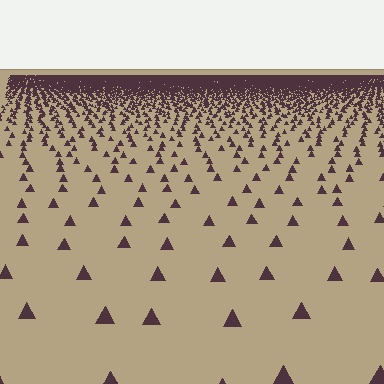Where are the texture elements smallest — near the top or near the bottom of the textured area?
Near the top.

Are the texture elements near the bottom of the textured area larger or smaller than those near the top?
Larger. Near the bottom, elements are closer to the viewer and appear at a bigger on-screen size.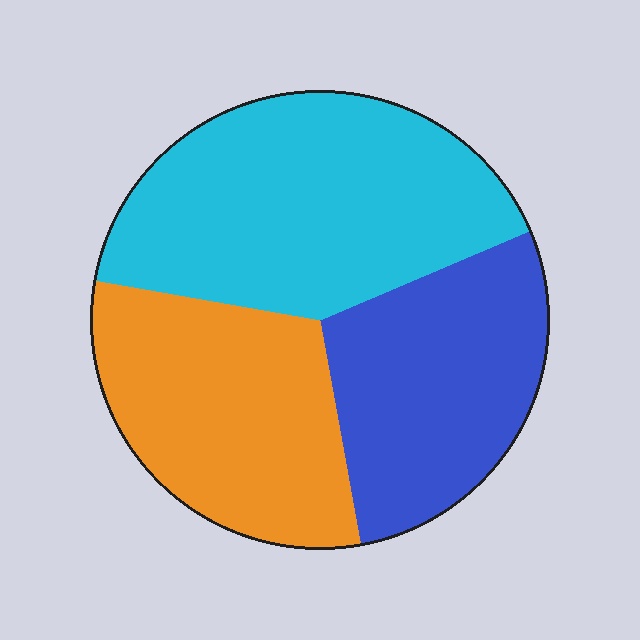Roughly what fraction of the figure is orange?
Orange covers about 30% of the figure.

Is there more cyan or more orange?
Cyan.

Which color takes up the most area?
Cyan, at roughly 40%.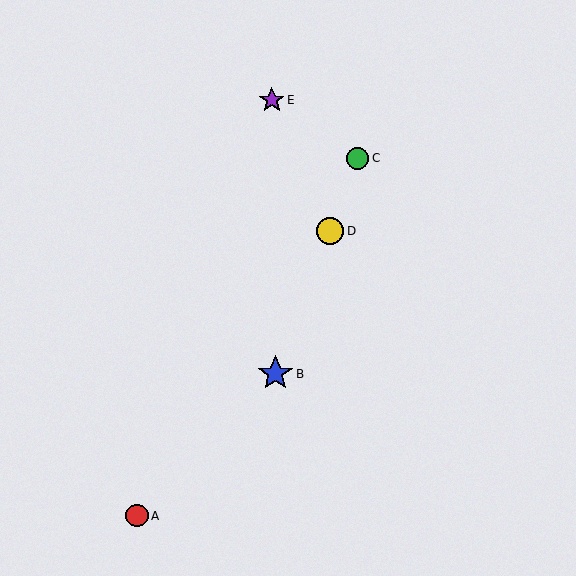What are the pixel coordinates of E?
Object E is at (272, 100).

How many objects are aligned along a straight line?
3 objects (B, C, D) are aligned along a straight line.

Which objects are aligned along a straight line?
Objects B, C, D are aligned along a straight line.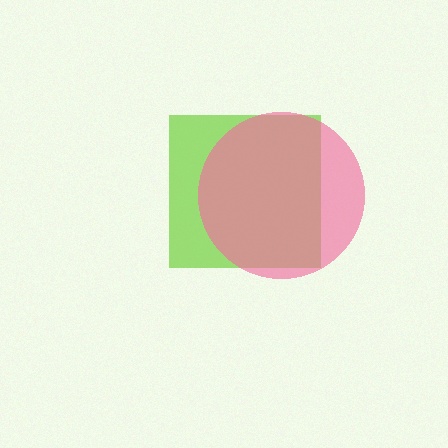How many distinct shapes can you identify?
There are 2 distinct shapes: a lime square, a pink circle.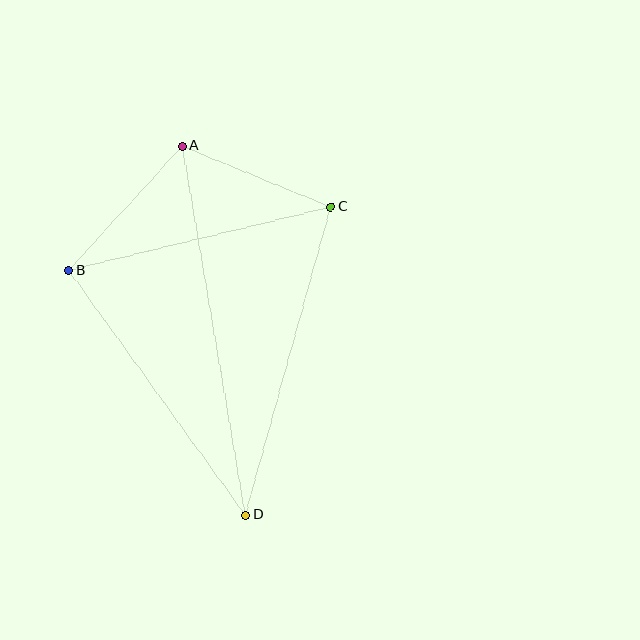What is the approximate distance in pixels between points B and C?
The distance between B and C is approximately 270 pixels.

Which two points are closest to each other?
Points A and C are closest to each other.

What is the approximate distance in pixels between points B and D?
The distance between B and D is approximately 301 pixels.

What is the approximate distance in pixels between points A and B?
The distance between A and B is approximately 168 pixels.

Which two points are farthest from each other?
Points A and D are farthest from each other.